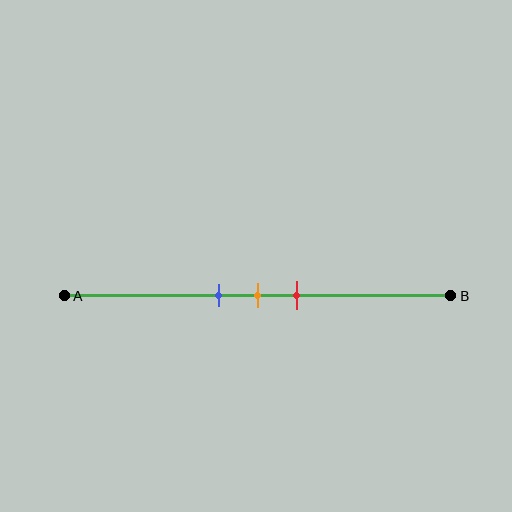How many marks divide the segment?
There are 3 marks dividing the segment.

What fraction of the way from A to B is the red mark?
The red mark is approximately 60% (0.6) of the way from A to B.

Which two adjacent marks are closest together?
The blue and orange marks are the closest adjacent pair.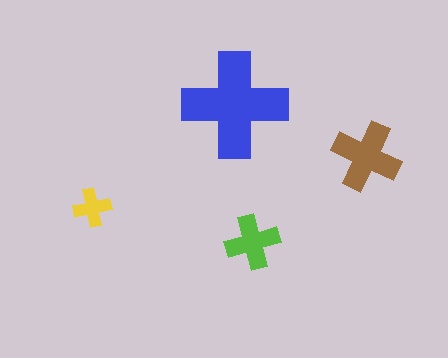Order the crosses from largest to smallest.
the blue one, the brown one, the lime one, the yellow one.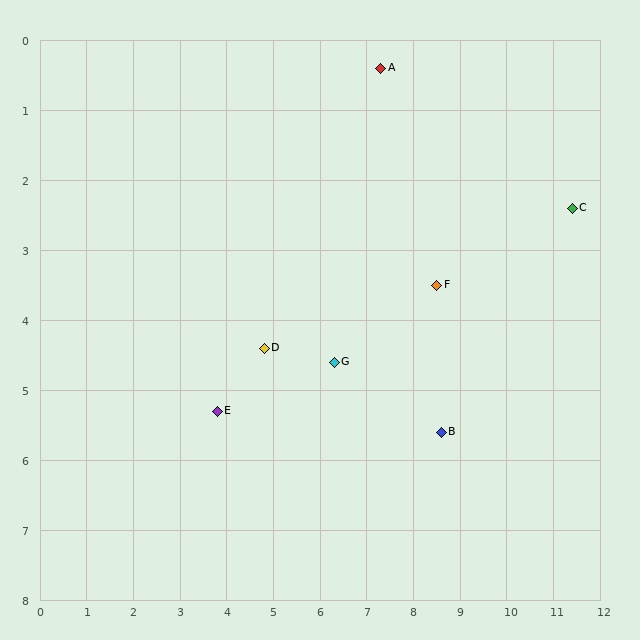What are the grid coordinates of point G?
Point G is at approximately (6.3, 4.6).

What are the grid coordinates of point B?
Point B is at approximately (8.6, 5.6).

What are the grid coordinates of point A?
Point A is at approximately (7.3, 0.4).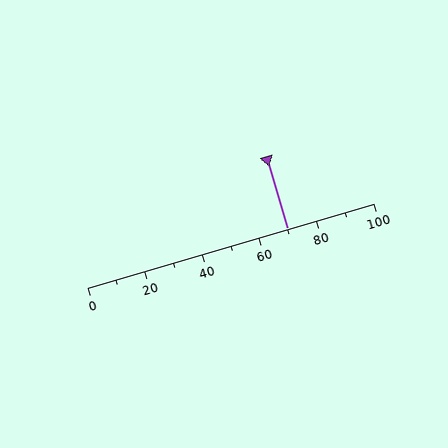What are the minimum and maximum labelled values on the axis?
The axis runs from 0 to 100.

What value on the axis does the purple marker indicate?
The marker indicates approximately 70.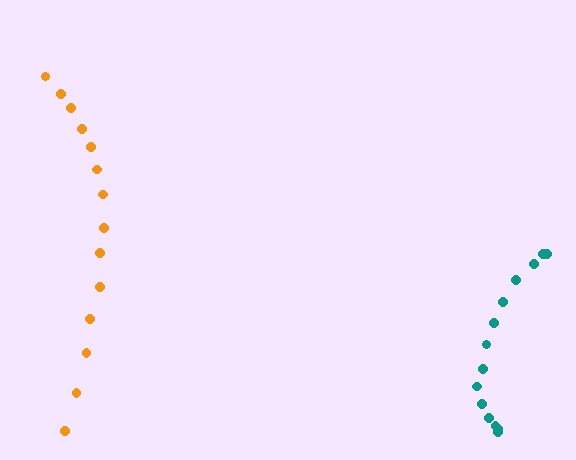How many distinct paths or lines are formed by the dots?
There are 2 distinct paths.